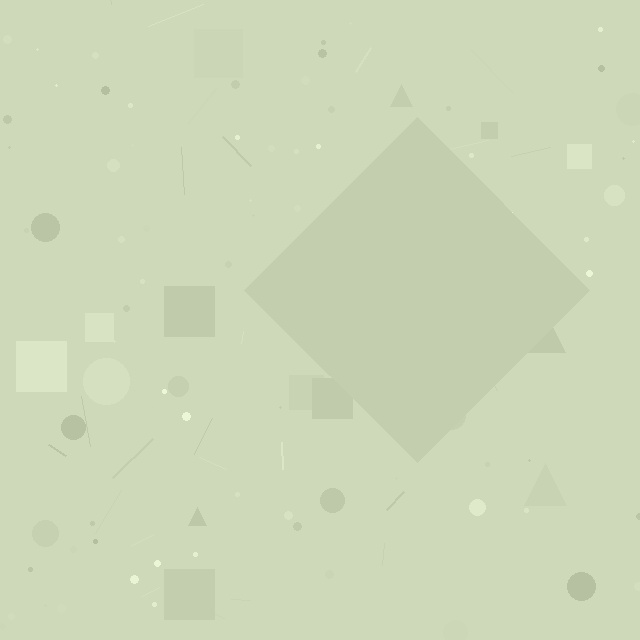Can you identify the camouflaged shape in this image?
The camouflaged shape is a diamond.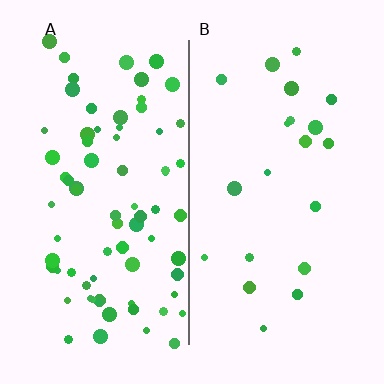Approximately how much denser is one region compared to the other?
Approximately 3.6× — region A over region B.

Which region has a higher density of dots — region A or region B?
A (the left).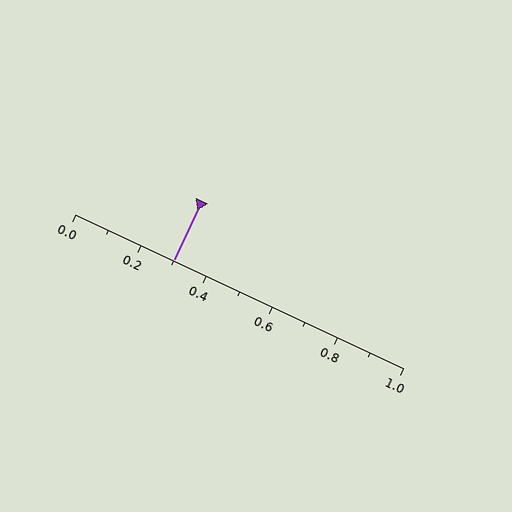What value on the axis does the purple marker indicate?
The marker indicates approximately 0.3.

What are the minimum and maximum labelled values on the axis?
The axis runs from 0.0 to 1.0.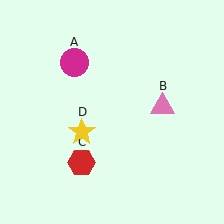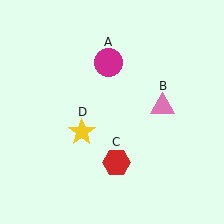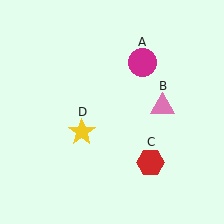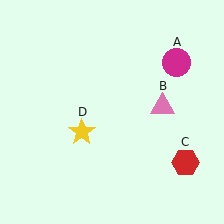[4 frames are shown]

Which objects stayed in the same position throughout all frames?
Pink triangle (object B) and yellow star (object D) remained stationary.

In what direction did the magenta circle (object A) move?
The magenta circle (object A) moved right.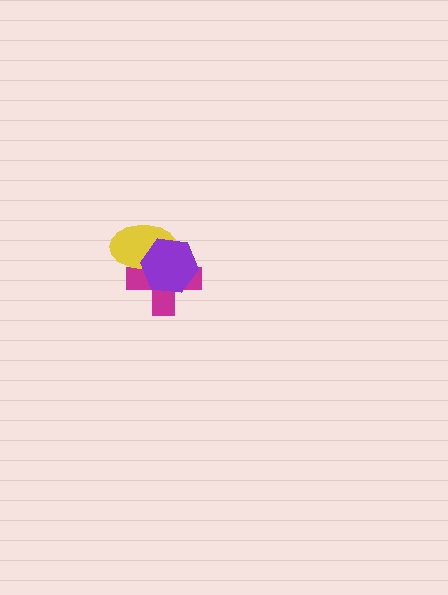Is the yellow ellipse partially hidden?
Yes, it is partially covered by another shape.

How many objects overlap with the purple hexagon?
2 objects overlap with the purple hexagon.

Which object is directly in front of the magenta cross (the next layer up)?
The yellow ellipse is directly in front of the magenta cross.